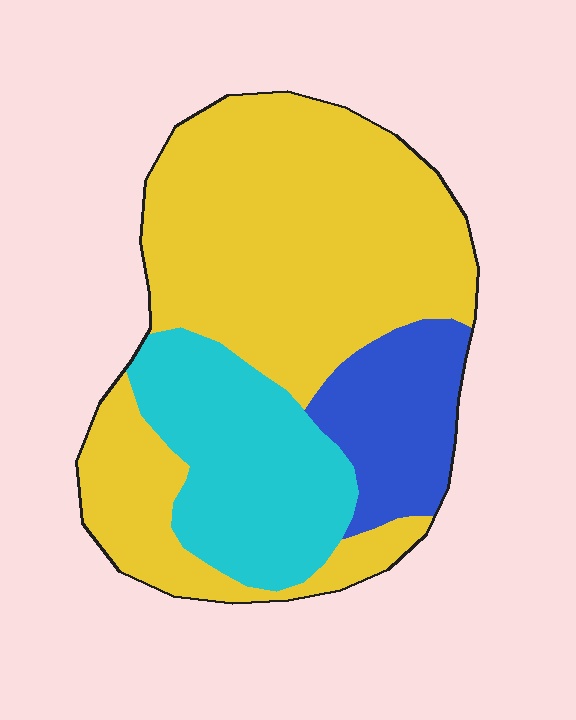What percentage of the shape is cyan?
Cyan covers about 25% of the shape.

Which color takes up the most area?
Yellow, at roughly 60%.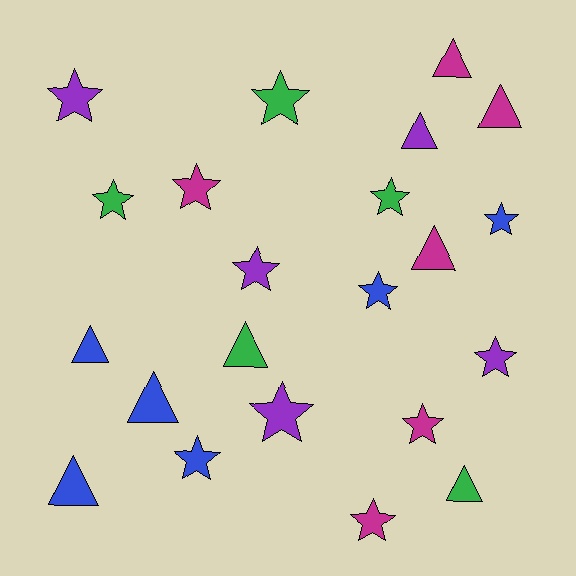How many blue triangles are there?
There are 3 blue triangles.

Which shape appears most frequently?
Star, with 13 objects.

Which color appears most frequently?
Magenta, with 6 objects.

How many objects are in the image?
There are 22 objects.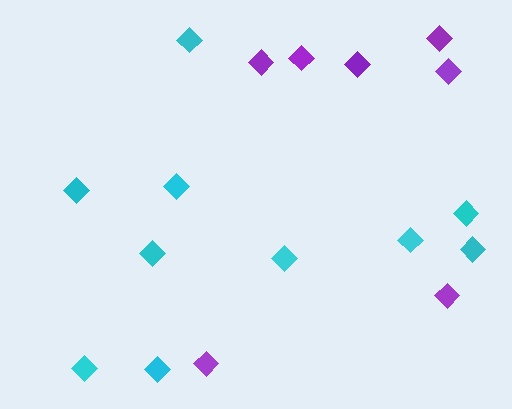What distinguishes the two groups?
There are 2 groups: one group of purple diamonds (7) and one group of cyan diamonds (10).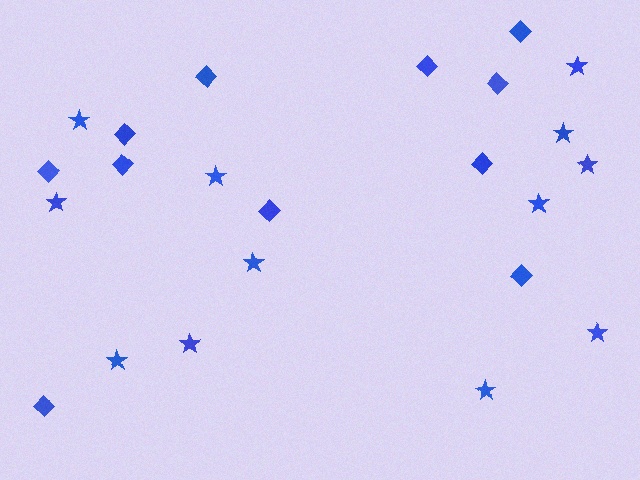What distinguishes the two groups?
There are 2 groups: one group of stars (12) and one group of diamonds (11).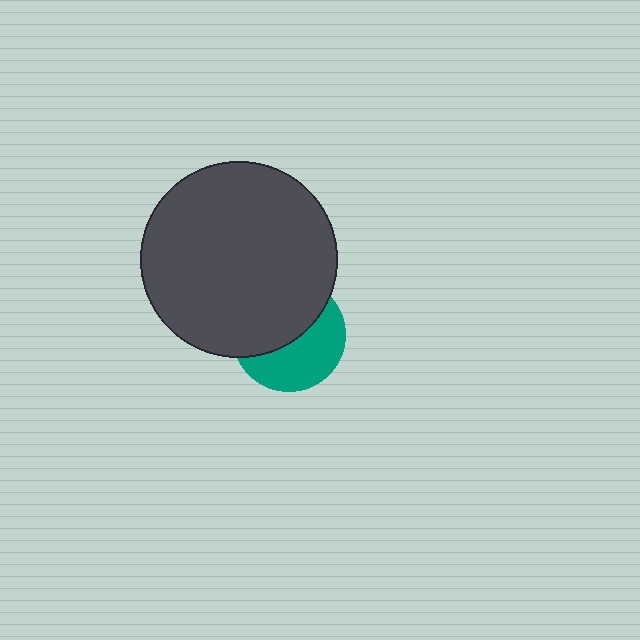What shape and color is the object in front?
The object in front is a dark gray circle.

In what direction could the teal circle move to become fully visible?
The teal circle could move down. That would shift it out from behind the dark gray circle entirely.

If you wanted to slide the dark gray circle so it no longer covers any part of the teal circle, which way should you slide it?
Slide it up — that is the most direct way to separate the two shapes.